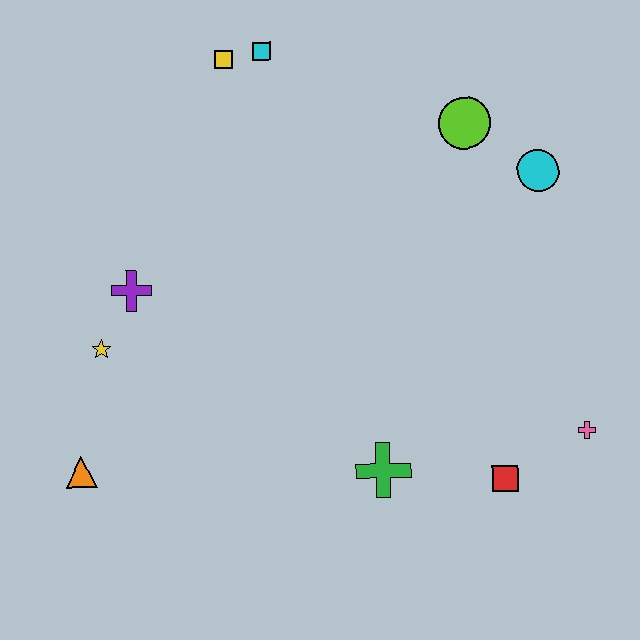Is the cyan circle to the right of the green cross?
Yes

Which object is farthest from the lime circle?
The orange triangle is farthest from the lime circle.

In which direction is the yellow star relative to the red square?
The yellow star is to the left of the red square.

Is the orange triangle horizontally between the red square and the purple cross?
No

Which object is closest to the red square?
The pink cross is closest to the red square.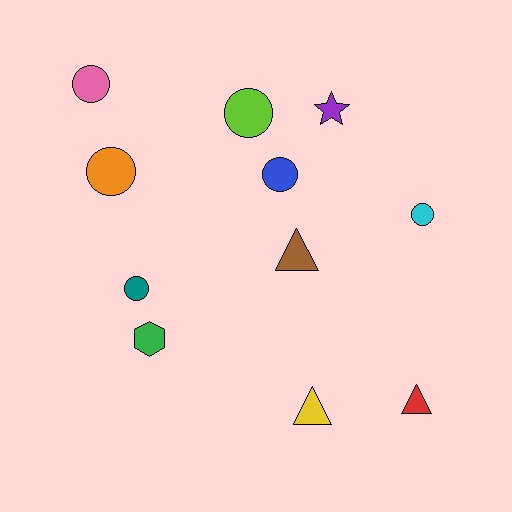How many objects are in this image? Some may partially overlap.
There are 11 objects.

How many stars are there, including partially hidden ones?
There is 1 star.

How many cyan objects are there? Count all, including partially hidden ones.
There is 1 cyan object.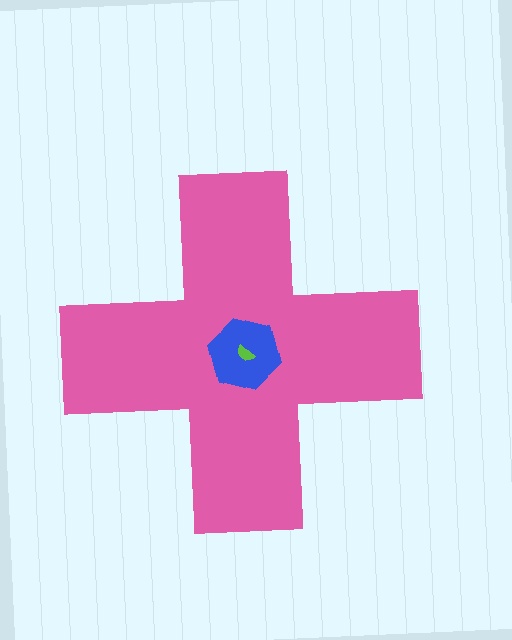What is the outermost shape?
The pink cross.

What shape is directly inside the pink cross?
The blue hexagon.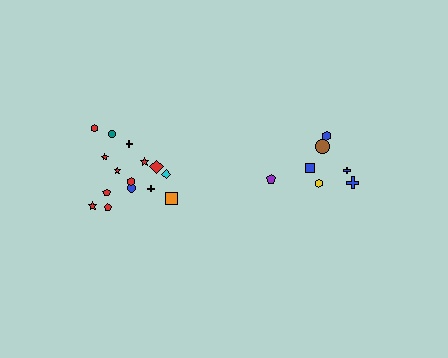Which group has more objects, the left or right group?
The left group.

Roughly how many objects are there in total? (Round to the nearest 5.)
Roughly 20 objects in total.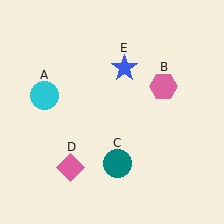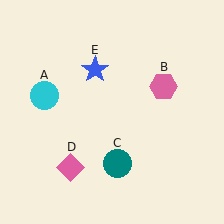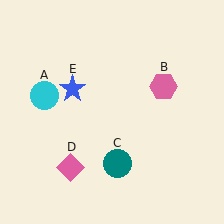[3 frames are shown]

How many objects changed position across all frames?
1 object changed position: blue star (object E).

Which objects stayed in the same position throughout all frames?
Cyan circle (object A) and pink hexagon (object B) and teal circle (object C) and pink diamond (object D) remained stationary.